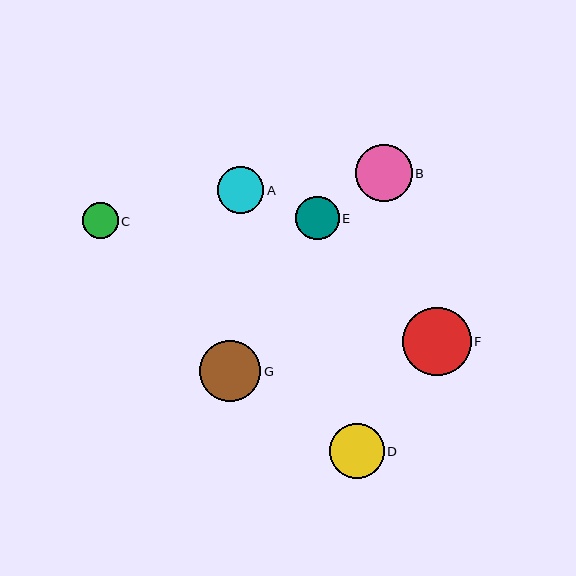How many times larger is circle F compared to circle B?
Circle F is approximately 1.2 times the size of circle B.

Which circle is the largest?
Circle F is the largest with a size of approximately 69 pixels.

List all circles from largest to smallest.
From largest to smallest: F, G, B, D, A, E, C.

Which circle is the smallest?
Circle C is the smallest with a size of approximately 36 pixels.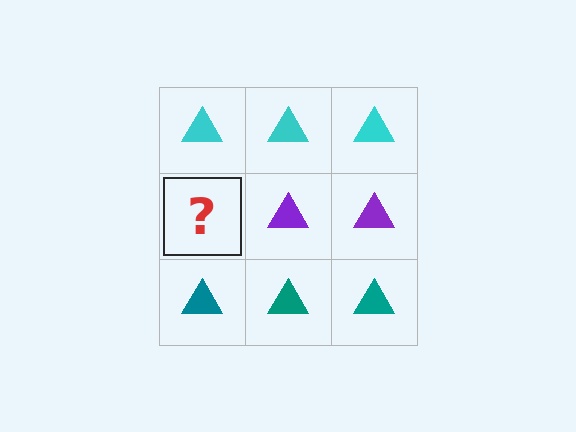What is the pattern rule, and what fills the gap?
The rule is that each row has a consistent color. The gap should be filled with a purple triangle.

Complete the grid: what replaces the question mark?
The question mark should be replaced with a purple triangle.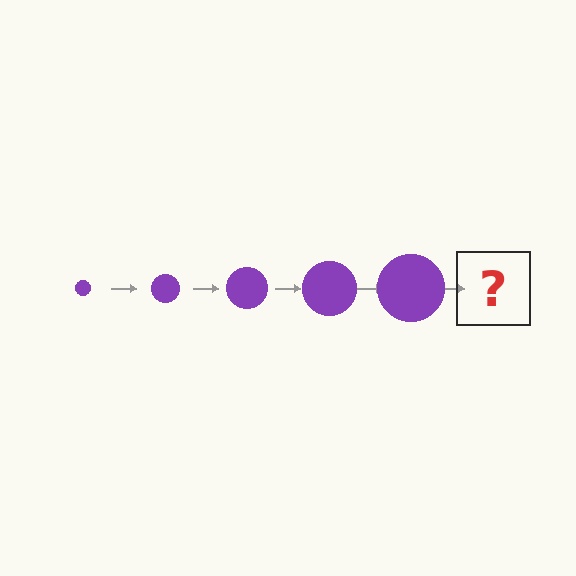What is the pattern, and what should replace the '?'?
The pattern is that the circle gets progressively larger each step. The '?' should be a purple circle, larger than the previous one.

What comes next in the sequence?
The next element should be a purple circle, larger than the previous one.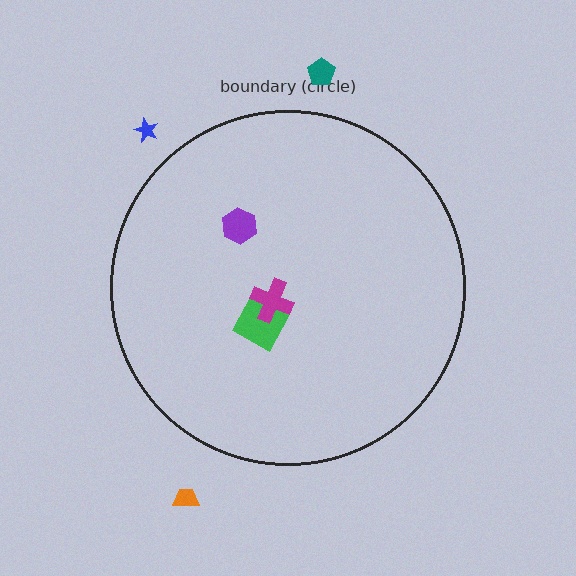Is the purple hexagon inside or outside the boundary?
Inside.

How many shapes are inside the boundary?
3 inside, 3 outside.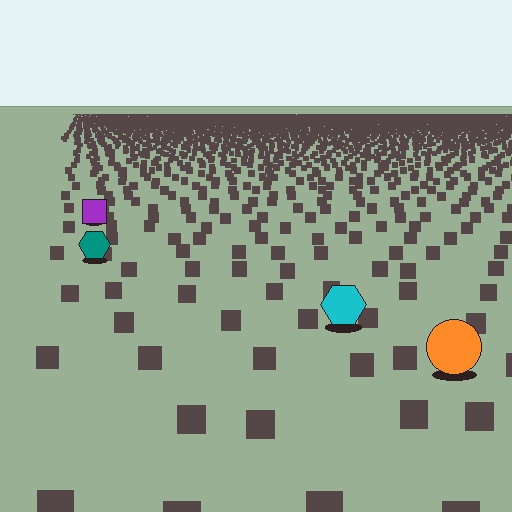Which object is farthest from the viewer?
The purple square is farthest from the viewer. It appears smaller and the ground texture around it is denser.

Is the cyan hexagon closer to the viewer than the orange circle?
No. The orange circle is closer — you can tell from the texture gradient: the ground texture is coarser near it.